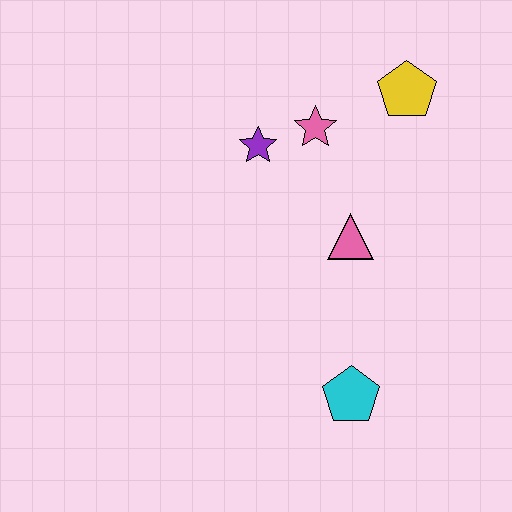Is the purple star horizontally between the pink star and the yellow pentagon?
No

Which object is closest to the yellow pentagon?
The pink star is closest to the yellow pentagon.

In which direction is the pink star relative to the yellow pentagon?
The pink star is to the left of the yellow pentagon.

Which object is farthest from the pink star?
The cyan pentagon is farthest from the pink star.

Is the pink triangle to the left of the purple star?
No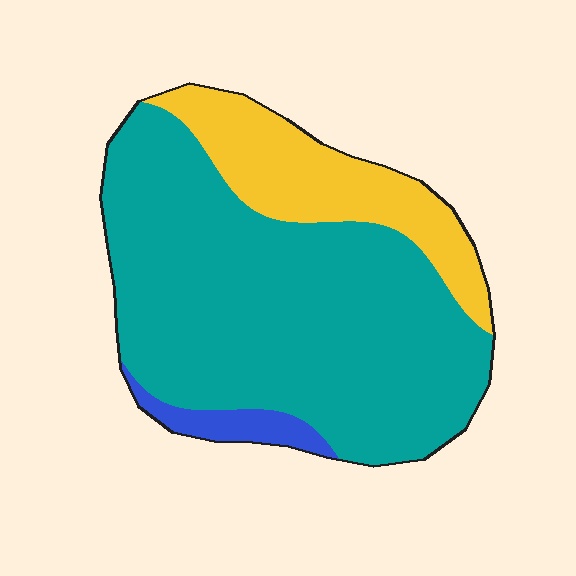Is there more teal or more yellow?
Teal.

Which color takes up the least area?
Blue, at roughly 5%.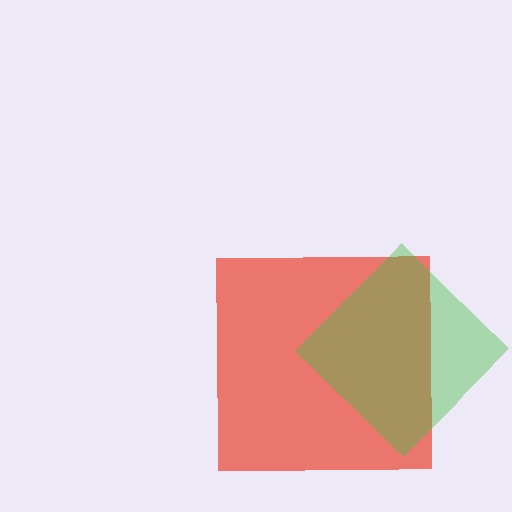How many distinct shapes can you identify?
There are 2 distinct shapes: a red square, a green diamond.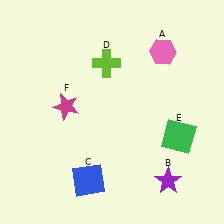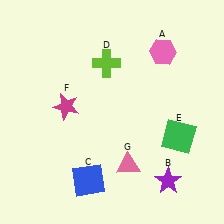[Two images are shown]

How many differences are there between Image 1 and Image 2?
There is 1 difference between the two images.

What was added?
A pink triangle (G) was added in Image 2.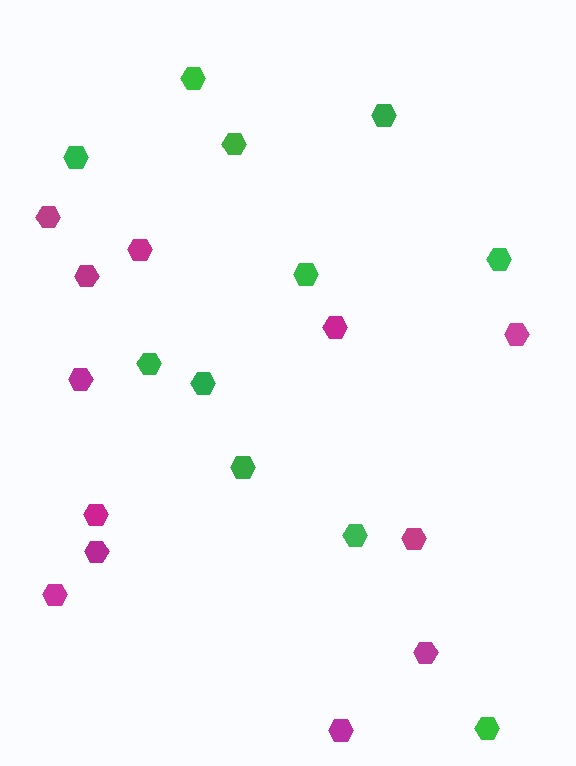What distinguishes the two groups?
There are 2 groups: one group of green hexagons (11) and one group of magenta hexagons (12).